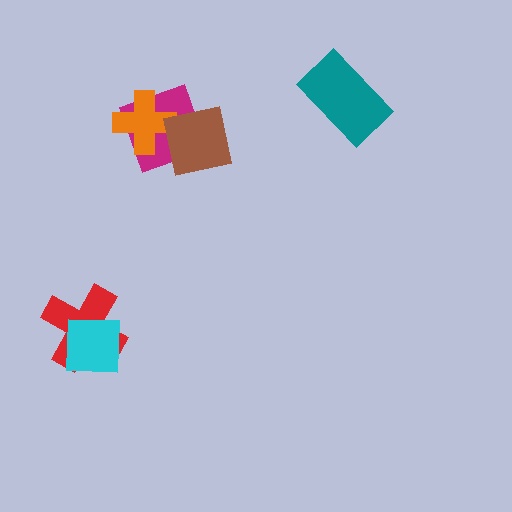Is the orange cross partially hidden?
Yes, it is partially covered by another shape.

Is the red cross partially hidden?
Yes, it is partially covered by another shape.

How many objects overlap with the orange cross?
2 objects overlap with the orange cross.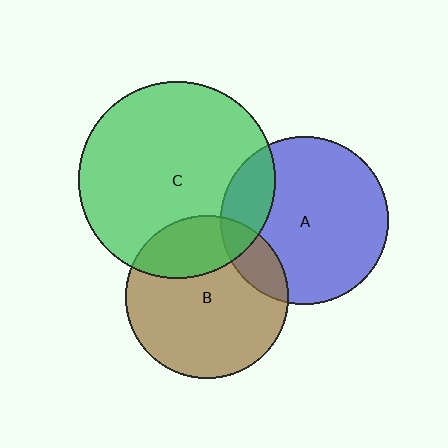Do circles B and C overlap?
Yes.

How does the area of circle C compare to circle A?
Approximately 1.4 times.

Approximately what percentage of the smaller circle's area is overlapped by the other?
Approximately 25%.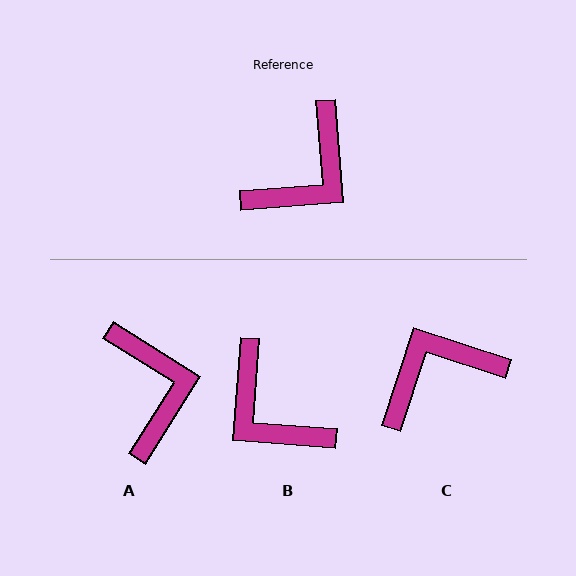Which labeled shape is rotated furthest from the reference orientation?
C, about 157 degrees away.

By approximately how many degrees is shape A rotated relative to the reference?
Approximately 53 degrees counter-clockwise.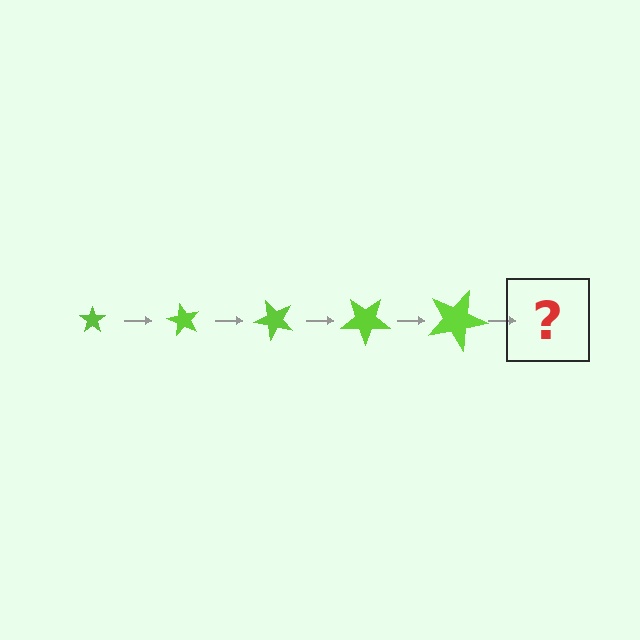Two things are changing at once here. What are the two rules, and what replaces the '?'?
The two rules are that the star grows larger each step and it rotates 60 degrees each step. The '?' should be a star, larger than the previous one and rotated 300 degrees from the start.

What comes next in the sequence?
The next element should be a star, larger than the previous one and rotated 300 degrees from the start.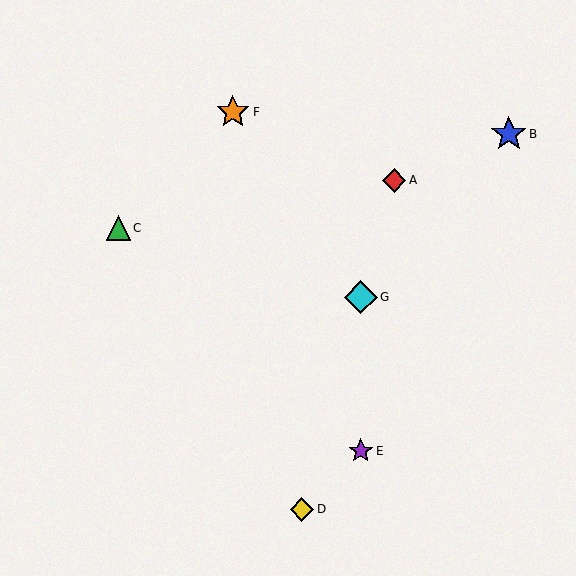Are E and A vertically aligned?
No, E is at x≈361 and A is at x≈394.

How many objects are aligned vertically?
2 objects (E, G) are aligned vertically.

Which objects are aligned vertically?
Objects E, G are aligned vertically.